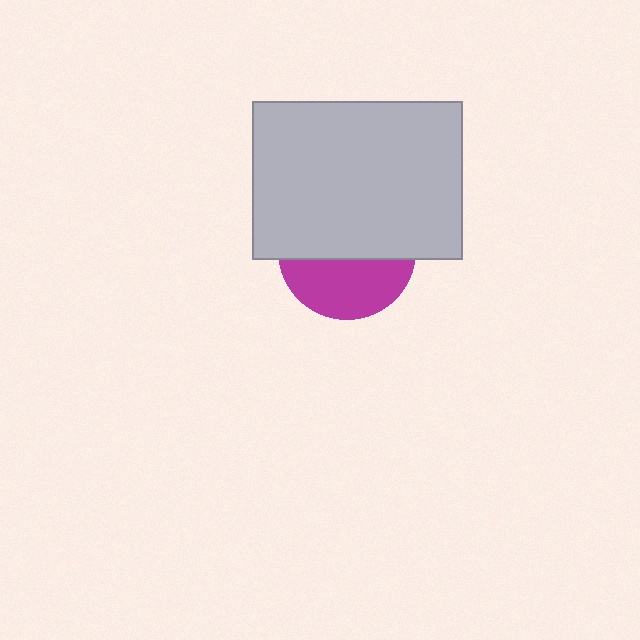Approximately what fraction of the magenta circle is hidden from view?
Roughly 58% of the magenta circle is hidden behind the light gray rectangle.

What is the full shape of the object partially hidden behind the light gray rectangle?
The partially hidden object is a magenta circle.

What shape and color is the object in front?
The object in front is a light gray rectangle.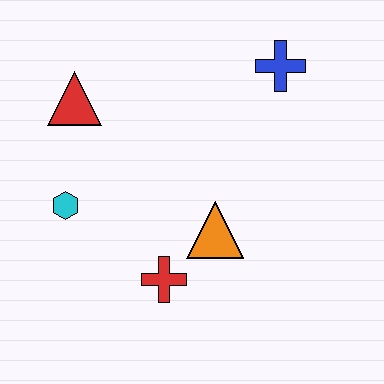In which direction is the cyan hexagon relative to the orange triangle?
The cyan hexagon is to the left of the orange triangle.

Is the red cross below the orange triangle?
Yes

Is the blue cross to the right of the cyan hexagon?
Yes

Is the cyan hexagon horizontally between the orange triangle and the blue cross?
No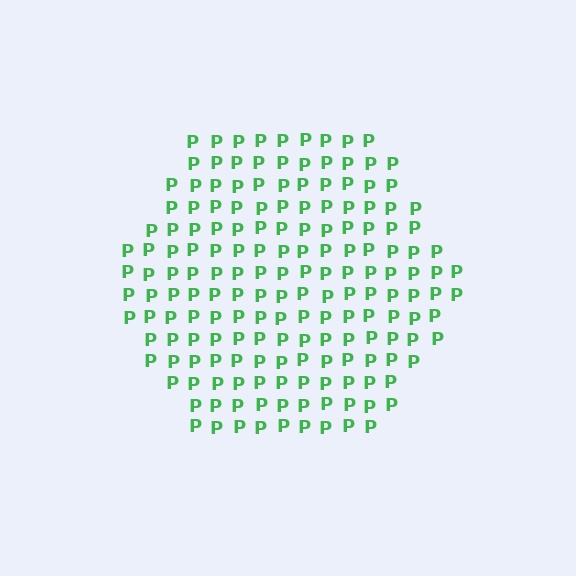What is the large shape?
The large shape is a hexagon.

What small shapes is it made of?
It is made of small letter P's.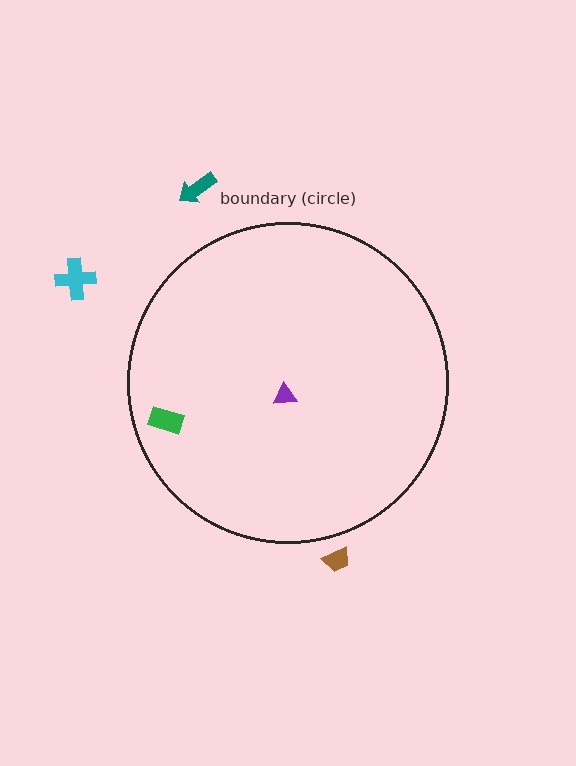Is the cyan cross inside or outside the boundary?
Outside.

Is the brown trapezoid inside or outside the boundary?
Outside.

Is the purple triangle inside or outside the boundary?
Inside.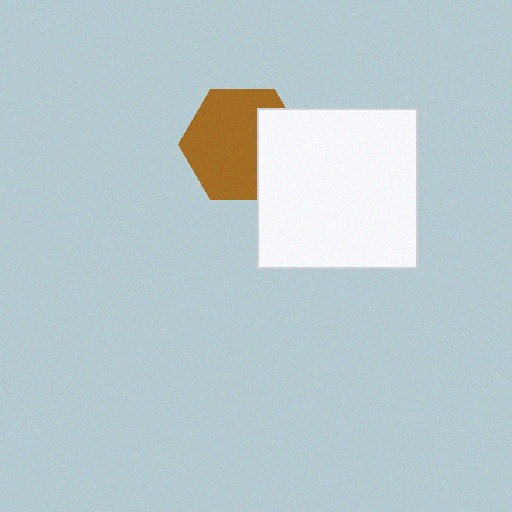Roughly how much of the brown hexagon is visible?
Most of it is visible (roughly 69%).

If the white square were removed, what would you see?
You would see the complete brown hexagon.